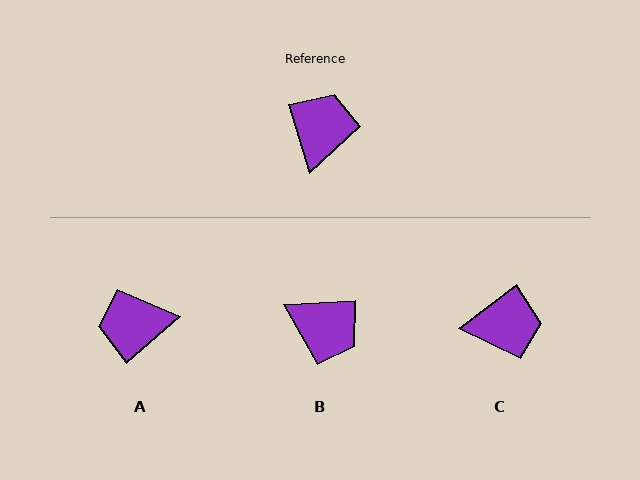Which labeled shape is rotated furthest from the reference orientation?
A, about 114 degrees away.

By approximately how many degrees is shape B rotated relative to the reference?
Approximately 103 degrees clockwise.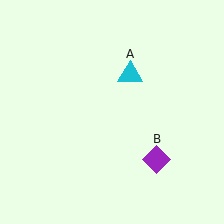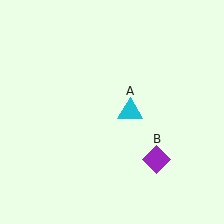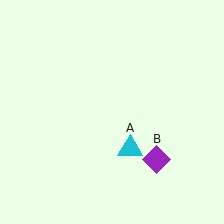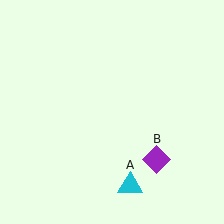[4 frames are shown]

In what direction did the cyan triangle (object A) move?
The cyan triangle (object A) moved down.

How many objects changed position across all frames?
1 object changed position: cyan triangle (object A).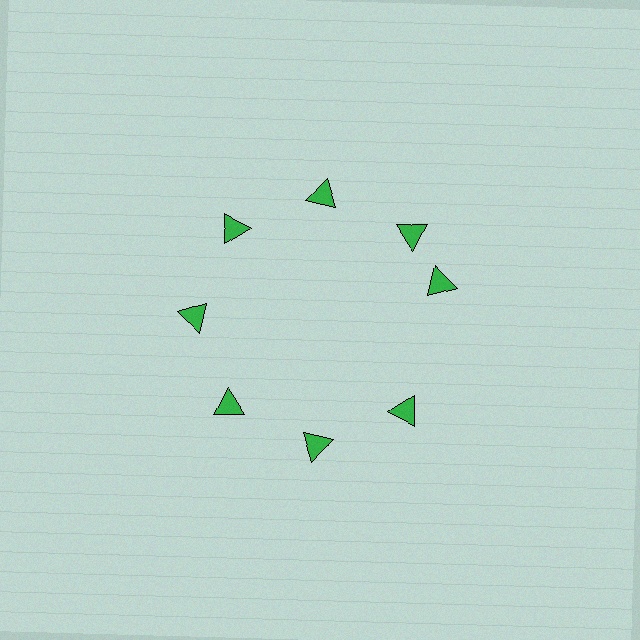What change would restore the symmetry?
The symmetry would be restored by rotating it back into even spacing with its neighbors so that all 8 triangles sit at equal angles and equal distance from the center.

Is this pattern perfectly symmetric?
No. The 8 green triangles are arranged in a ring, but one element near the 3 o'clock position is rotated out of alignment along the ring, breaking the 8-fold rotational symmetry.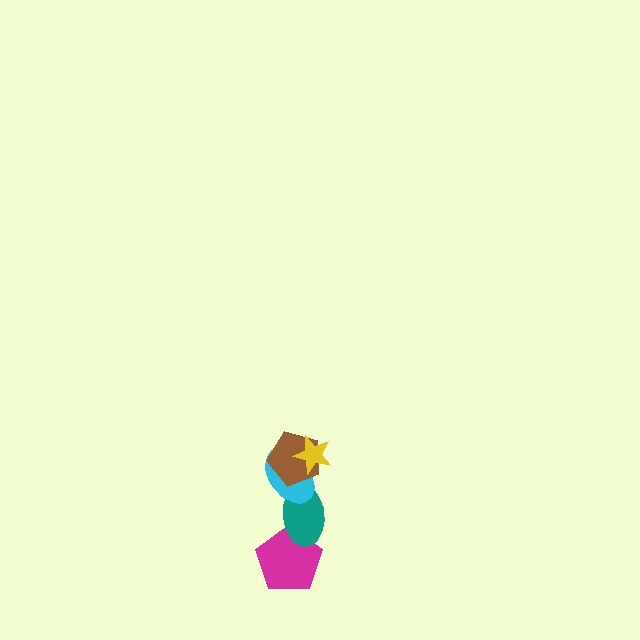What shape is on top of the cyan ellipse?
The brown pentagon is on top of the cyan ellipse.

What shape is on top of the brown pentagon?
The yellow star is on top of the brown pentagon.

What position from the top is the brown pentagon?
The brown pentagon is 2nd from the top.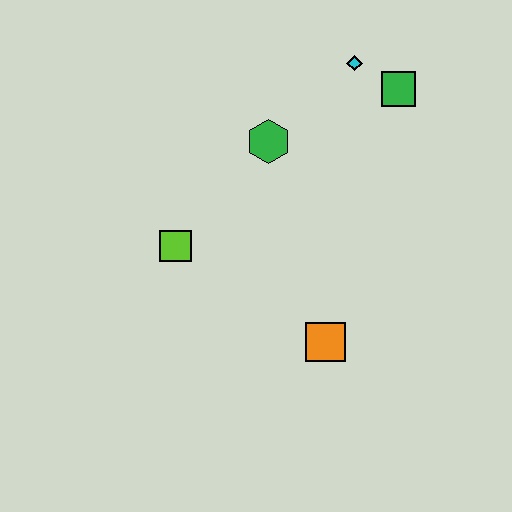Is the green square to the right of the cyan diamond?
Yes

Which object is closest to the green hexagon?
The cyan diamond is closest to the green hexagon.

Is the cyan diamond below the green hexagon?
No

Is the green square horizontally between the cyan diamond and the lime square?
No